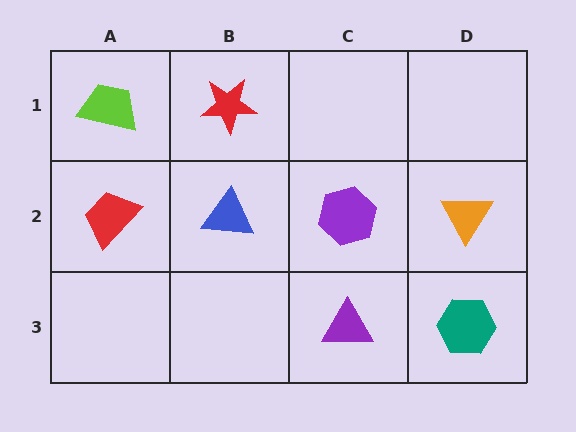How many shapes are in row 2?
4 shapes.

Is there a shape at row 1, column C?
No, that cell is empty.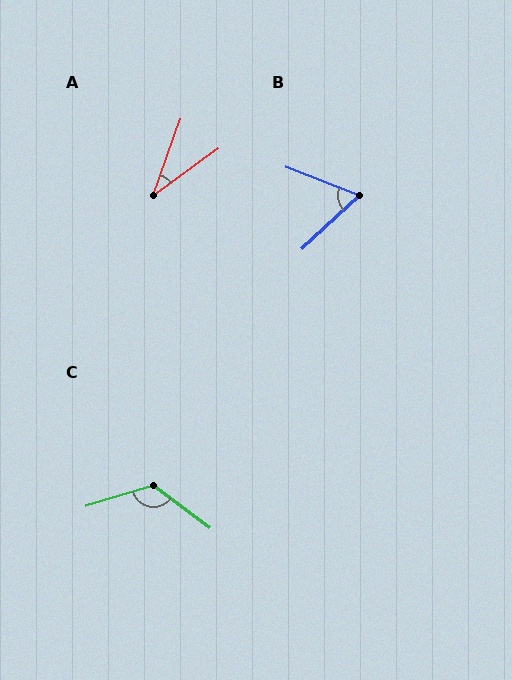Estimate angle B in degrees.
Approximately 64 degrees.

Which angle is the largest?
C, at approximately 126 degrees.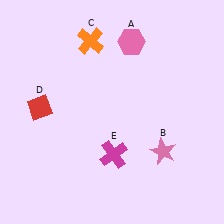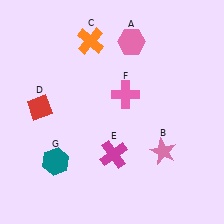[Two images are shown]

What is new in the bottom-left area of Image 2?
A teal hexagon (G) was added in the bottom-left area of Image 2.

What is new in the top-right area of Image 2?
A pink cross (F) was added in the top-right area of Image 2.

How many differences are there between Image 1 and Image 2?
There are 2 differences between the two images.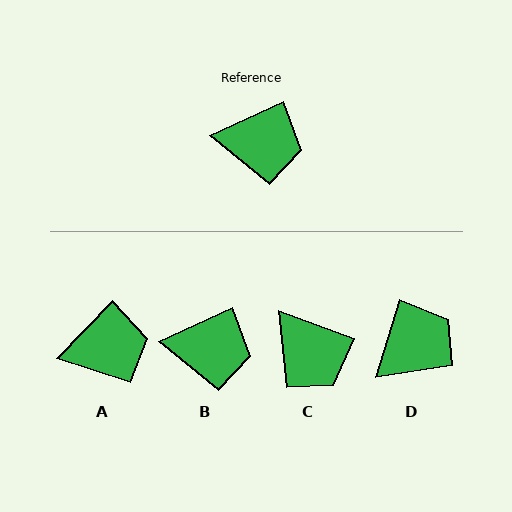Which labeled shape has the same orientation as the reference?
B.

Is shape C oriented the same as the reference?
No, it is off by about 44 degrees.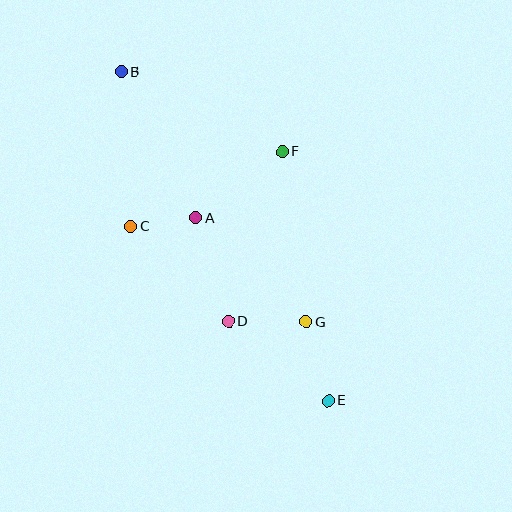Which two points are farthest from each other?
Points B and E are farthest from each other.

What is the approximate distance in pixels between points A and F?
The distance between A and F is approximately 109 pixels.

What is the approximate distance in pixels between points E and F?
The distance between E and F is approximately 253 pixels.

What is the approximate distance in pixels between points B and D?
The distance between B and D is approximately 272 pixels.